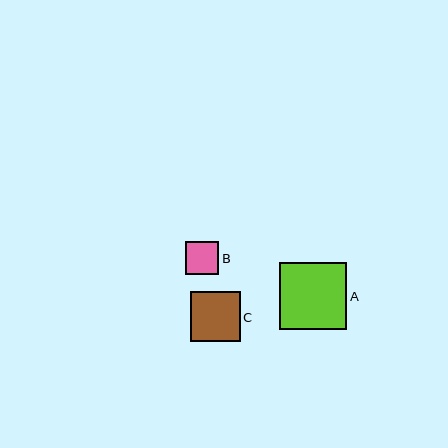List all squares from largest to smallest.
From largest to smallest: A, C, B.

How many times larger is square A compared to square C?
Square A is approximately 1.3 times the size of square C.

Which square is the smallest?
Square B is the smallest with a size of approximately 33 pixels.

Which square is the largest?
Square A is the largest with a size of approximately 67 pixels.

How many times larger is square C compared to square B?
Square C is approximately 1.5 times the size of square B.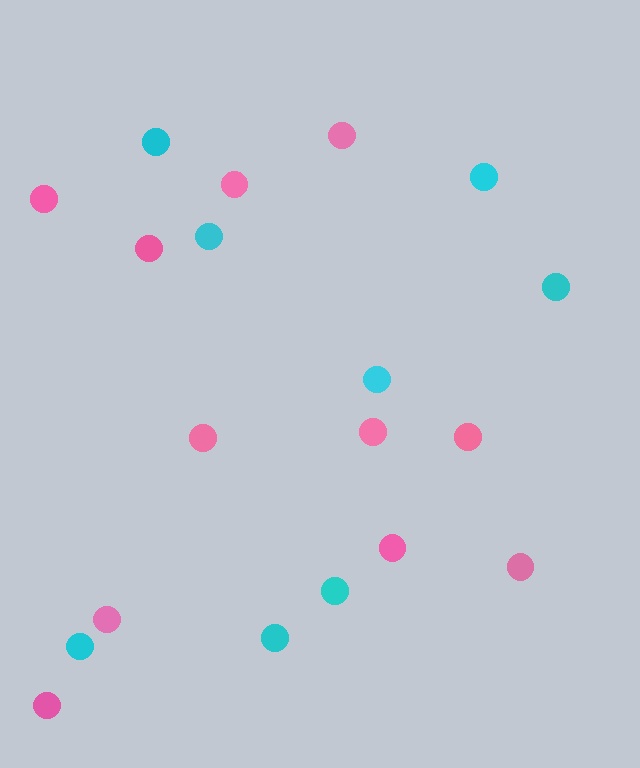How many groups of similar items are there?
There are 2 groups: one group of cyan circles (8) and one group of pink circles (11).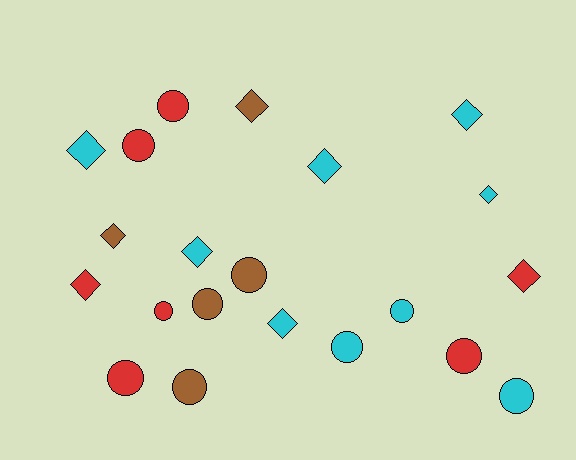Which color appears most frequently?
Cyan, with 9 objects.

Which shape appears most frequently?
Circle, with 11 objects.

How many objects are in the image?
There are 21 objects.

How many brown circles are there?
There are 3 brown circles.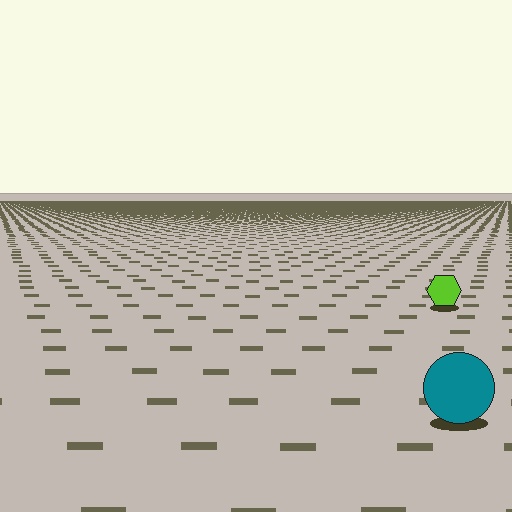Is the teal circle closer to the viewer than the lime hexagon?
Yes. The teal circle is closer — you can tell from the texture gradient: the ground texture is coarser near it.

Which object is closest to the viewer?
The teal circle is closest. The texture marks near it are larger and more spread out.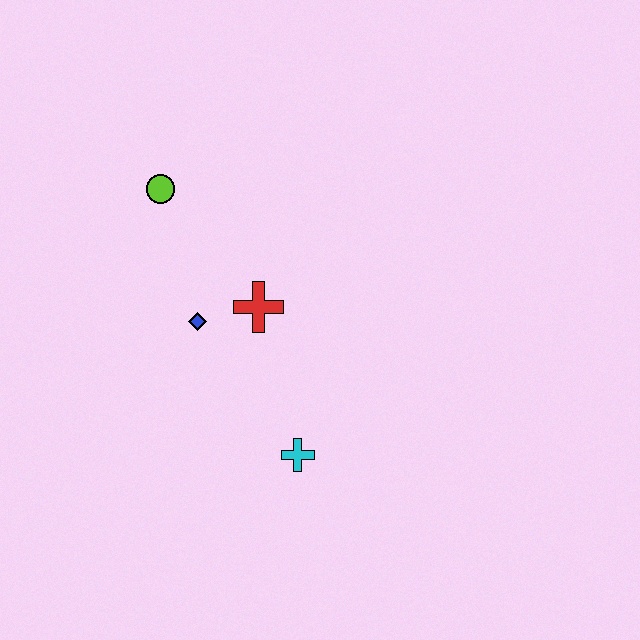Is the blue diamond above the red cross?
No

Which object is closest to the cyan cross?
The red cross is closest to the cyan cross.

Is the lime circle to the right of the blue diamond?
No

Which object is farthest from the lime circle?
The cyan cross is farthest from the lime circle.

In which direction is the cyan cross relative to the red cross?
The cyan cross is below the red cross.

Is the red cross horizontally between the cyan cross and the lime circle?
Yes